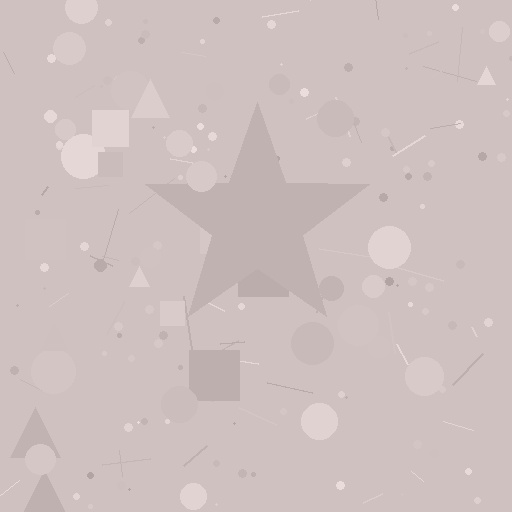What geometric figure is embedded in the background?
A star is embedded in the background.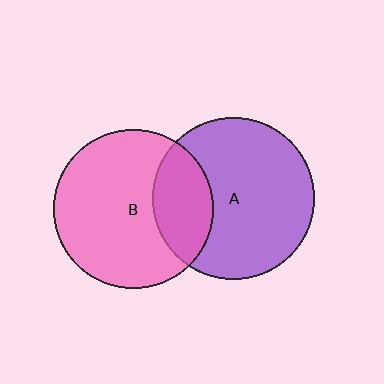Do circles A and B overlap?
Yes.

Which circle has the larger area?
Circle A (purple).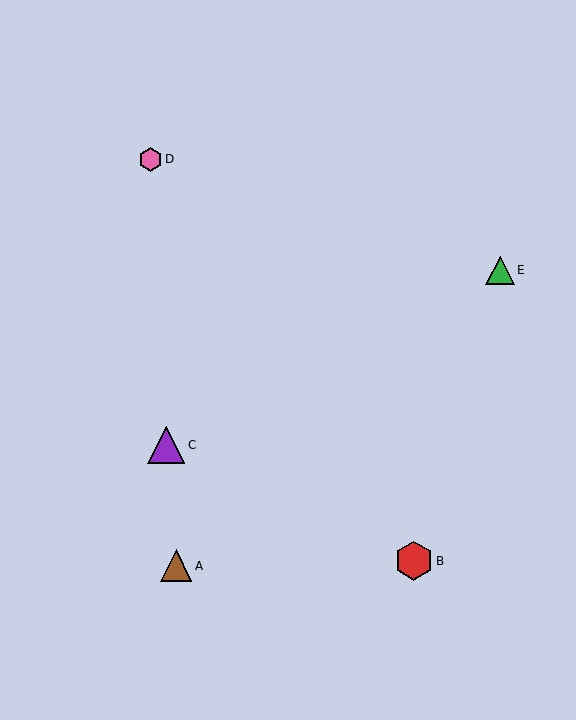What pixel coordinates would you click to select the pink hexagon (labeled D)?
Click at (150, 159) to select the pink hexagon D.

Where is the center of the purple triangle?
The center of the purple triangle is at (166, 445).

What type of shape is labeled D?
Shape D is a pink hexagon.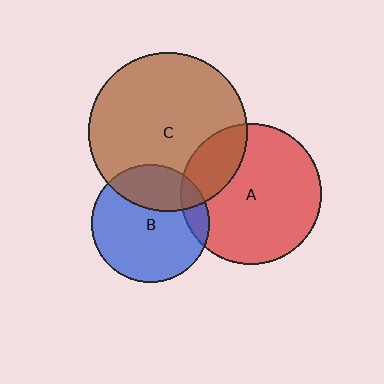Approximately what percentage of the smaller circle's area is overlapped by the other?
Approximately 20%.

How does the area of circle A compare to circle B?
Approximately 1.4 times.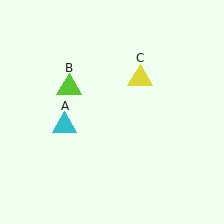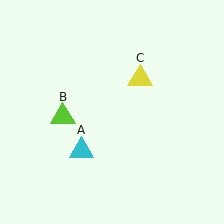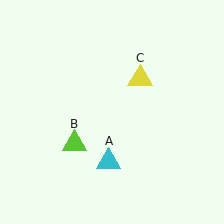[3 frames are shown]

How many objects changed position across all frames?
2 objects changed position: cyan triangle (object A), lime triangle (object B).